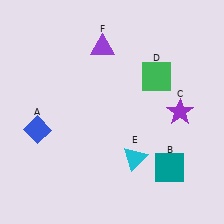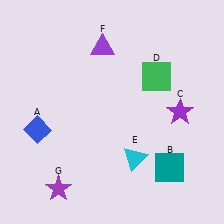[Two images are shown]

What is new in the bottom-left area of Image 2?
A purple star (G) was added in the bottom-left area of Image 2.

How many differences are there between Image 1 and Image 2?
There is 1 difference between the two images.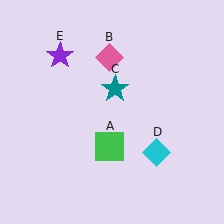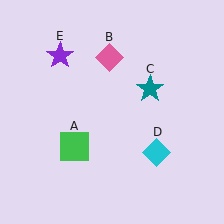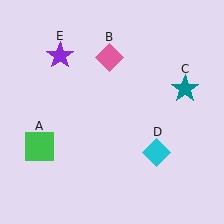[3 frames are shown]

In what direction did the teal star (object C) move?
The teal star (object C) moved right.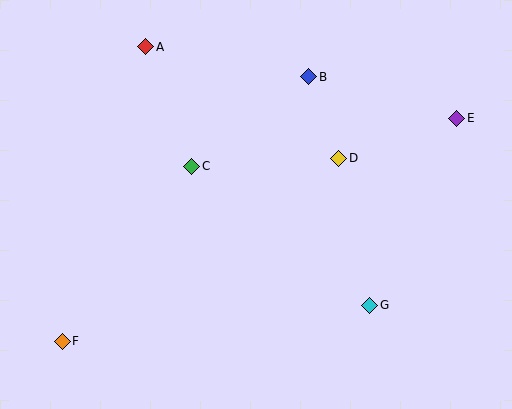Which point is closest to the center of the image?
Point C at (192, 166) is closest to the center.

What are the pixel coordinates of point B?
Point B is at (309, 77).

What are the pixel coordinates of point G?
Point G is at (370, 305).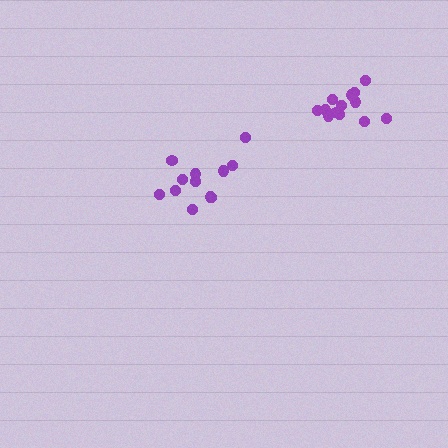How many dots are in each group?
Group 1: 13 dots, Group 2: 12 dots (25 total).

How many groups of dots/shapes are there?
There are 2 groups.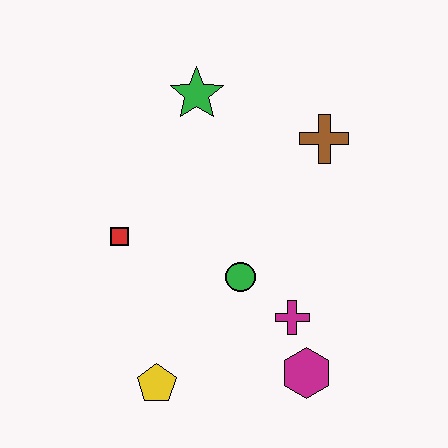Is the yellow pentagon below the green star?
Yes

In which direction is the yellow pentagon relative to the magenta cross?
The yellow pentagon is to the left of the magenta cross.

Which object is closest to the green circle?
The magenta cross is closest to the green circle.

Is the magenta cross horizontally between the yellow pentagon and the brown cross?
Yes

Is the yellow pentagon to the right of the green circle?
No